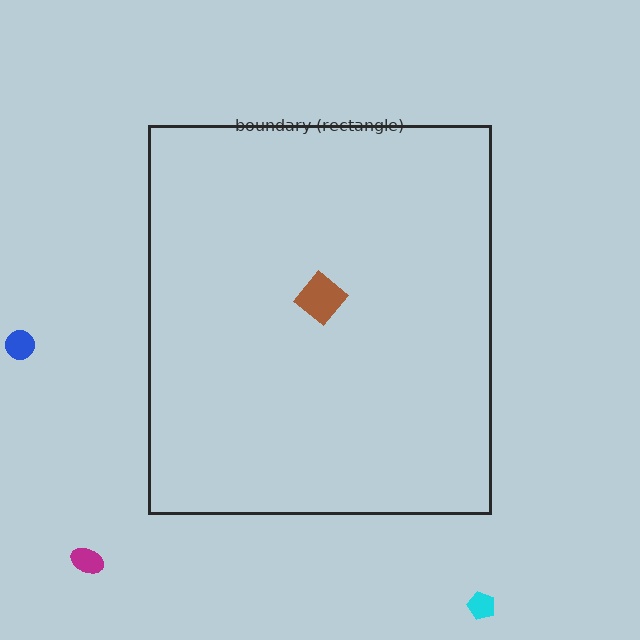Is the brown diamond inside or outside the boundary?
Inside.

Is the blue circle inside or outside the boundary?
Outside.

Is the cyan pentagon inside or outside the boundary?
Outside.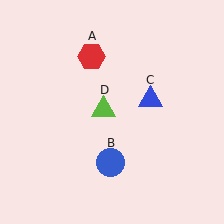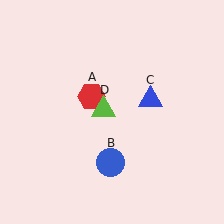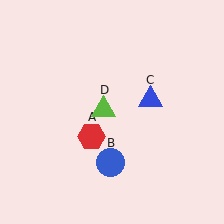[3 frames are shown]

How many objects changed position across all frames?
1 object changed position: red hexagon (object A).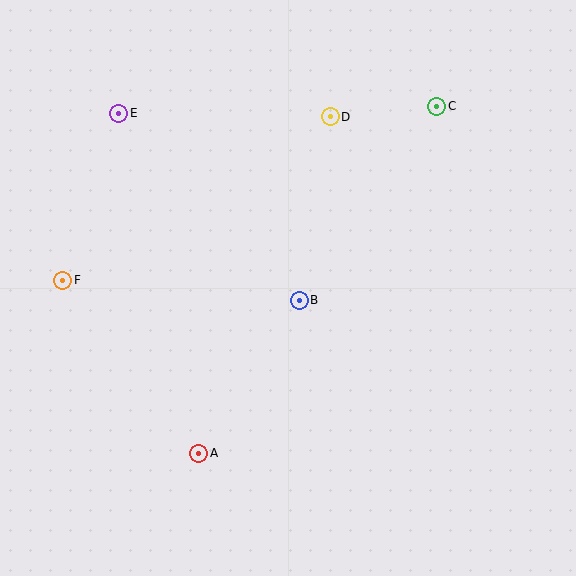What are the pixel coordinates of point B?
Point B is at (299, 300).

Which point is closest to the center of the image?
Point B at (299, 300) is closest to the center.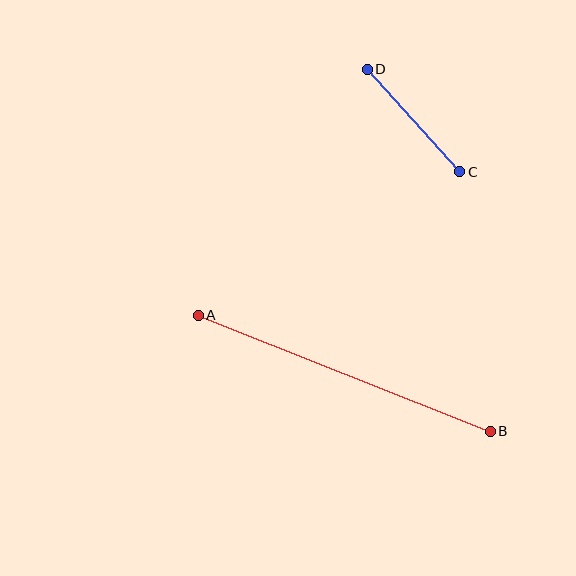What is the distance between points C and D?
The distance is approximately 138 pixels.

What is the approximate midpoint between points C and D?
The midpoint is at approximately (413, 121) pixels.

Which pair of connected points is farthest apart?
Points A and B are farthest apart.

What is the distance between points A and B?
The distance is approximately 314 pixels.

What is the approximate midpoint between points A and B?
The midpoint is at approximately (344, 373) pixels.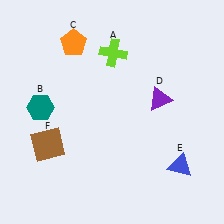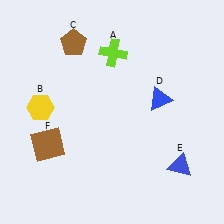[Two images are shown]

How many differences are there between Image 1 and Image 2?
There are 3 differences between the two images.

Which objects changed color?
B changed from teal to yellow. C changed from orange to brown. D changed from purple to blue.